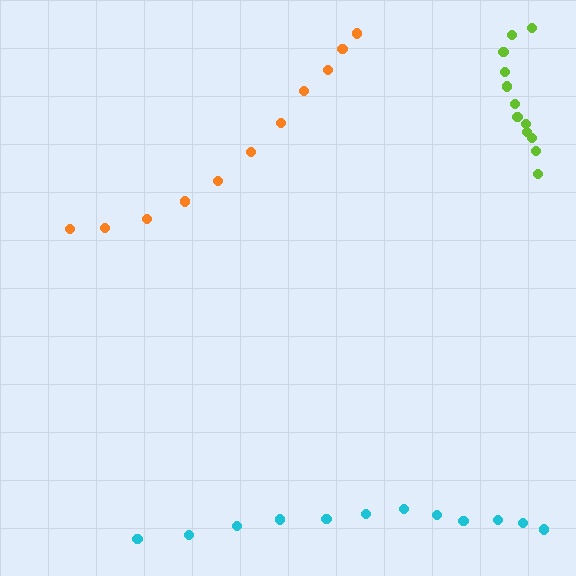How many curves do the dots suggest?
There are 3 distinct paths.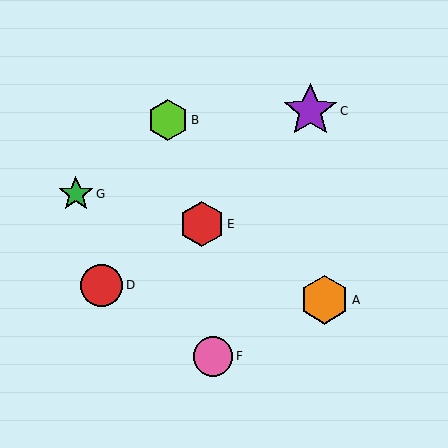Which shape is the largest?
The purple star (labeled C) is the largest.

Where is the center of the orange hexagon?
The center of the orange hexagon is at (325, 300).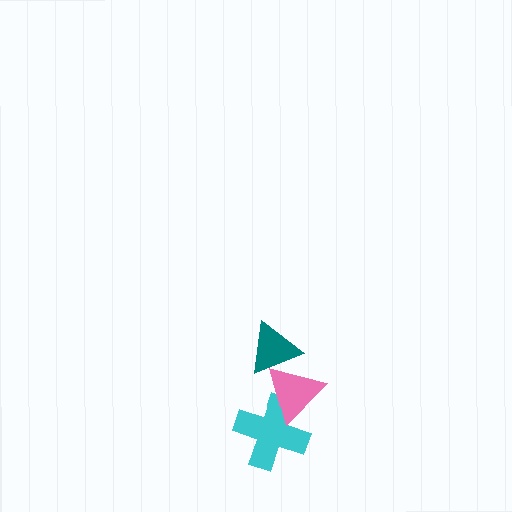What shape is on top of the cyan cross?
The pink triangle is on top of the cyan cross.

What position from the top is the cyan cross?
The cyan cross is 3rd from the top.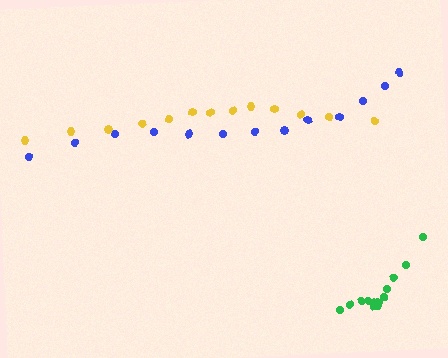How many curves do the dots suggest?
There are 3 distinct paths.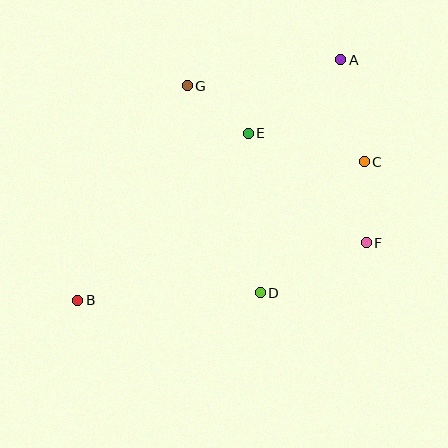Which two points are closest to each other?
Points E and G are closest to each other.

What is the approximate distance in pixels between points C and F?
The distance between C and F is approximately 81 pixels.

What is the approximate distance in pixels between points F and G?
The distance between F and G is approximately 238 pixels.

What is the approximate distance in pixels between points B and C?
The distance between B and C is approximately 318 pixels.